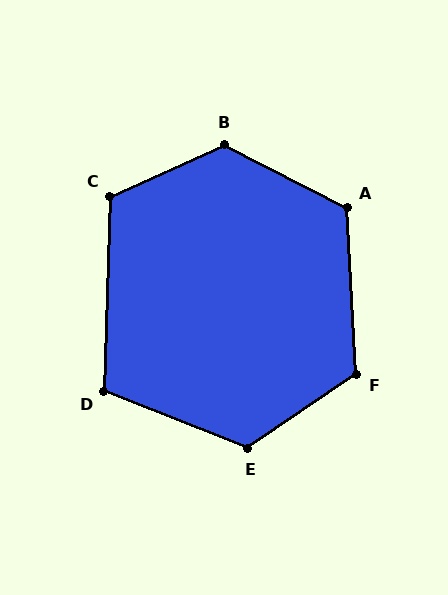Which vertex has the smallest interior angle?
D, at approximately 110 degrees.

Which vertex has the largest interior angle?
B, at approximately 129 degrees.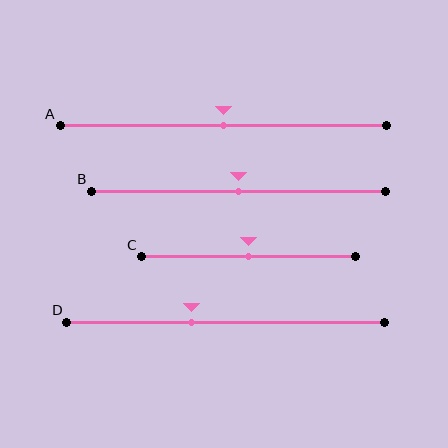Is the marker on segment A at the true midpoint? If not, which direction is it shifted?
Yes, the marker on segment A is at the true midpoint.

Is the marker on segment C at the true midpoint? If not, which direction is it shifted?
Yes, the marker on segment C is at the true midpoint.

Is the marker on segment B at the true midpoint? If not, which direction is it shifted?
Yes, the marker on segment B is at the true midpoint.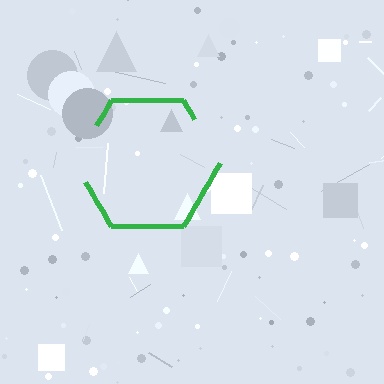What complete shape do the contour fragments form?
The contour fragments form a hexagon.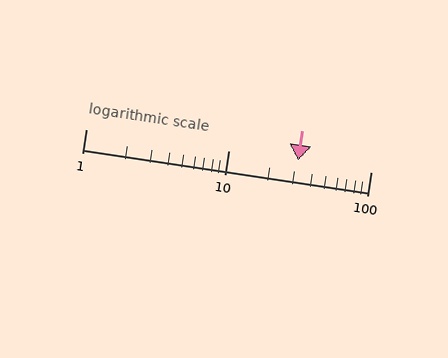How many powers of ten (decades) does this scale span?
The scale spans 2 decades, from 1 to 100.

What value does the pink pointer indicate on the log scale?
The pointer indicates approximately 31.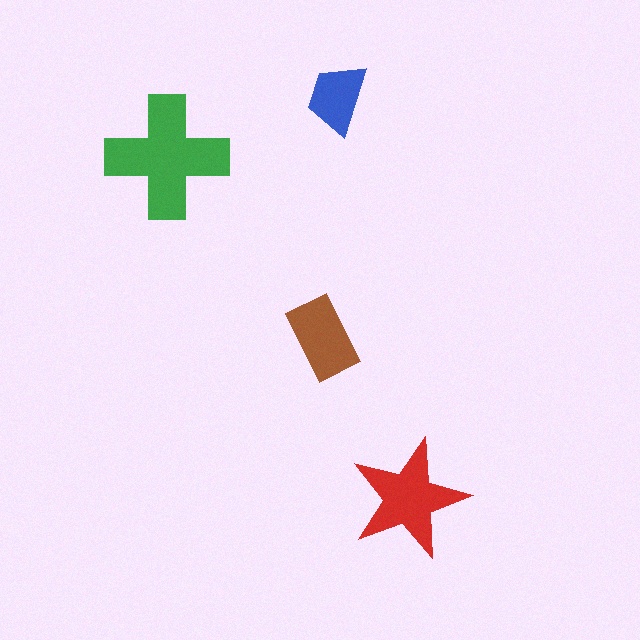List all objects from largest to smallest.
The green cross, the red star, the brown rectangle, the blue trapezoid.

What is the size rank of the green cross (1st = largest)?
1st.